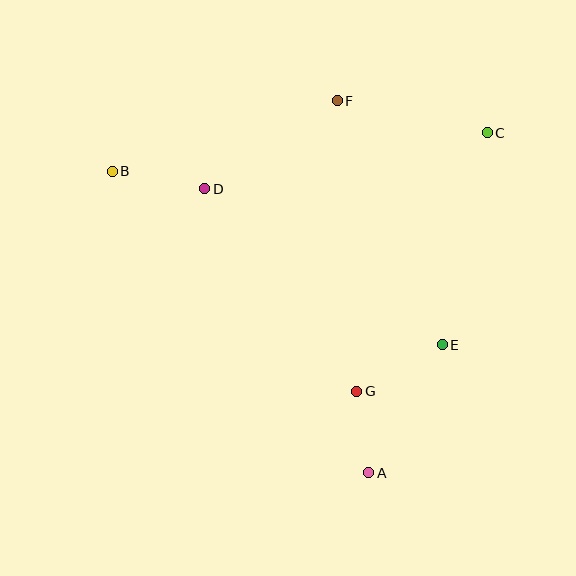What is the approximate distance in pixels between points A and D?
The distance between A and D is approximately 328 pixels.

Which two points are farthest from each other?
Points A and B are farthest from each other.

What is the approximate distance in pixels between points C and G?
The distance between C and G is approximately 290 pixels.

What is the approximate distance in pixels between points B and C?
The distance between B and C is approximately 377 pixels.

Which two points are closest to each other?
Points A and G are closest to each other.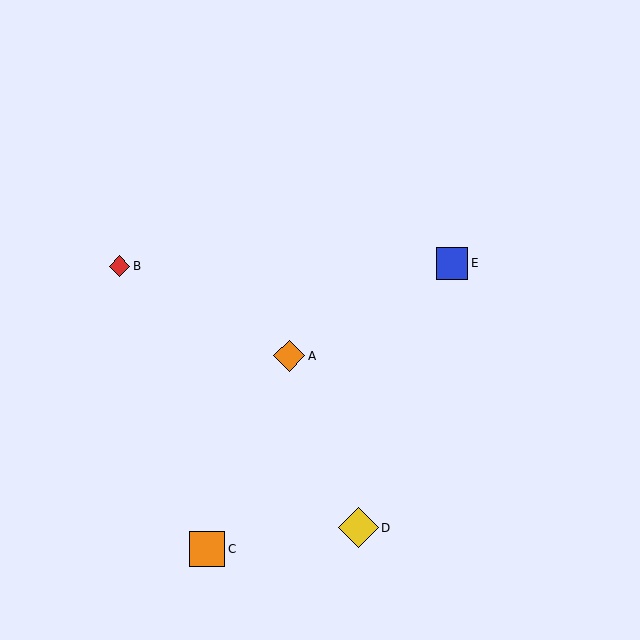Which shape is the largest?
The yellow diamond (labeled D) is the largest.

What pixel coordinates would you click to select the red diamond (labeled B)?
Click at (120, 266) to select the red diamond B.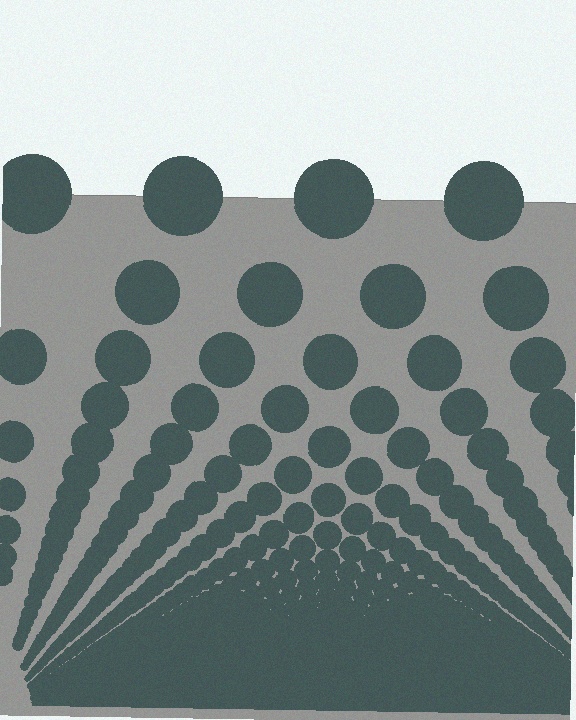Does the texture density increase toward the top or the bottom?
Density increases toward the bottom.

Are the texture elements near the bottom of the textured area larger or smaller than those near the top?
Smaller. The gradient is inverted — elements near the bottom are smaller and denser.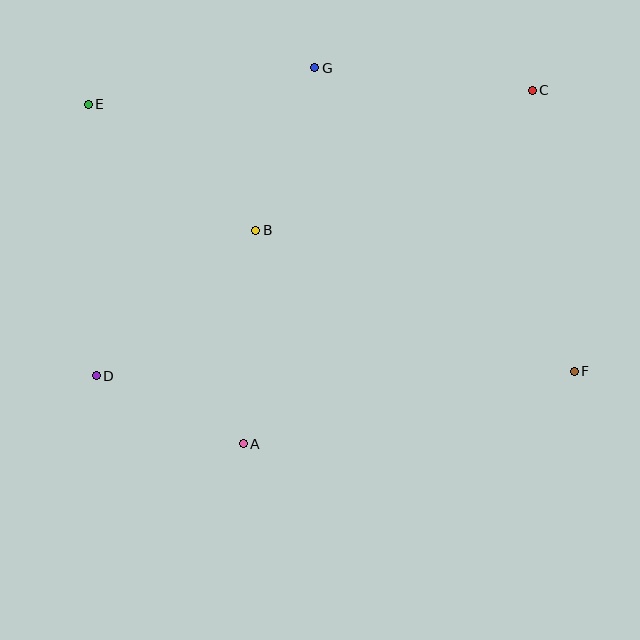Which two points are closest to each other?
Points A and D are closest to each other.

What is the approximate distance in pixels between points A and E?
The distance between A and E is approximately 373 pixels.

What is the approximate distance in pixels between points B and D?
The distance between B and D is approximately 216 pixels.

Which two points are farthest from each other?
Points E and F are farthest from each other.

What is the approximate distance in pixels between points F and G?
The distance between F and G is approximately 399 pixels.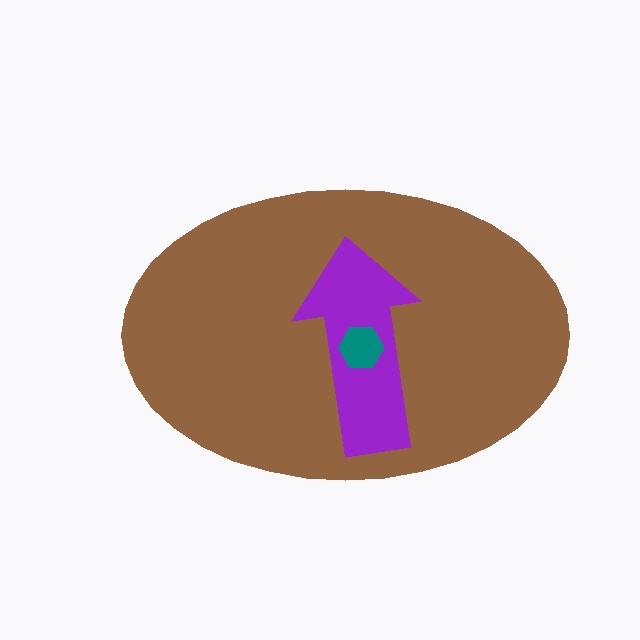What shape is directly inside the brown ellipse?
The purple arrow.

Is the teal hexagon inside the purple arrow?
Yes.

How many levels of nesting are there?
3.